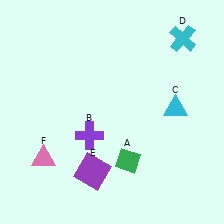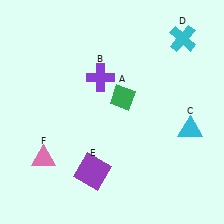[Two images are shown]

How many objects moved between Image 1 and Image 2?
3 objects moved between the two images.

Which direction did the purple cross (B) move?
The purple cross (B) moved up.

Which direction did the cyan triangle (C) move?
The cyan triangle (C) moved down.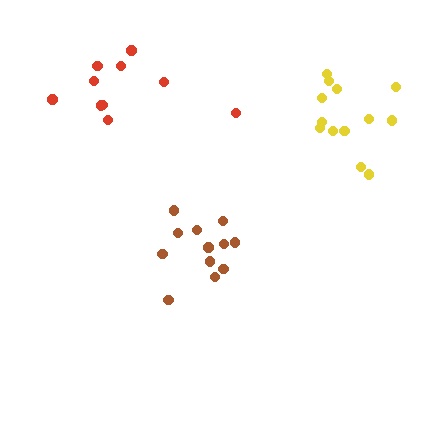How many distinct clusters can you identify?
There are 3 distinct clusters.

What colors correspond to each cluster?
The clusters are colored: red, brown, yellow.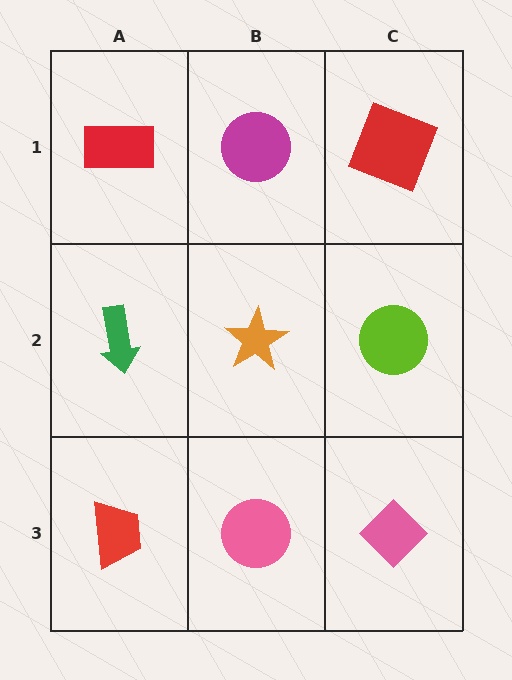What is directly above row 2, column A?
A red rectangle.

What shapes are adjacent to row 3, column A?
A green arrow (row 2, column A), a pink circle (row 3, column B).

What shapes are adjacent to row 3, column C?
A lime circle (row 2, column C), a pink circle (row 3, column B).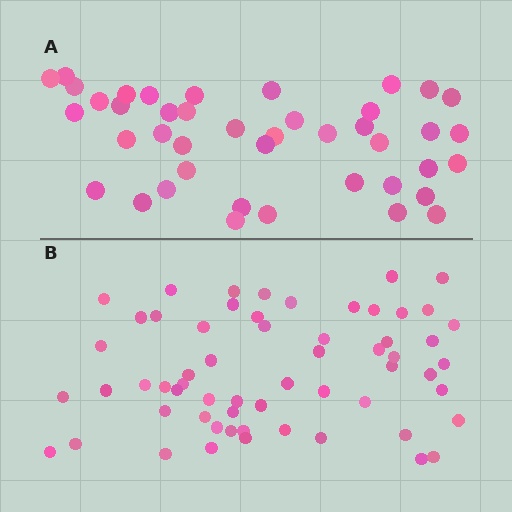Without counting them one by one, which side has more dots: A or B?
Region B (the bottom region) has more dots.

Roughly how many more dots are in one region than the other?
Region B has approximately 20 more dots than region A.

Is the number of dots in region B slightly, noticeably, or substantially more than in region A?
Region B has noticeably more, but not dramatically so. The ratio is roughly 1.4 to 1.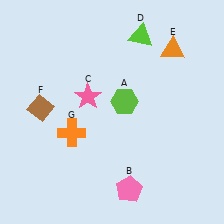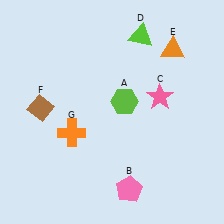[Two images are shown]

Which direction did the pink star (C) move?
The pink star (C) moved right.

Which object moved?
The pink star (C) moved right.